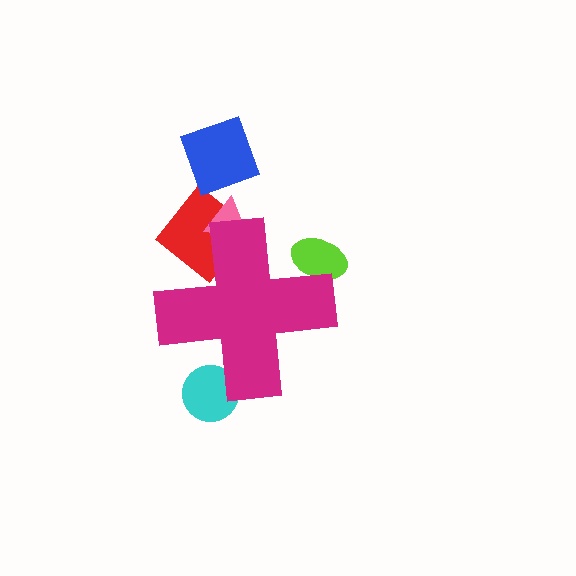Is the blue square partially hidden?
No, the blue square is fully visible.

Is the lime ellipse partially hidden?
Yes, the lime ellipse is partially hidden behind the magenta cross.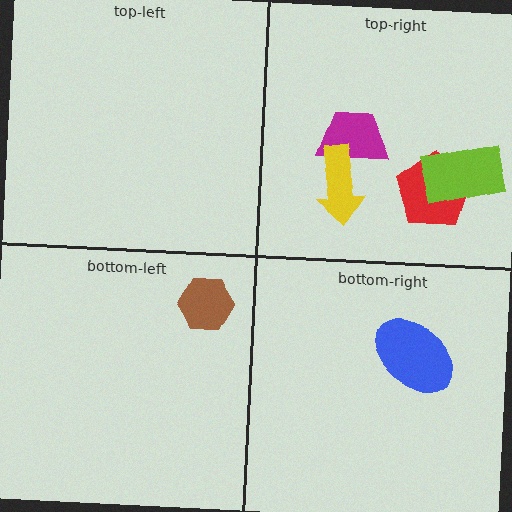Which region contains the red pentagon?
The top-right region.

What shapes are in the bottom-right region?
The blue ellipse.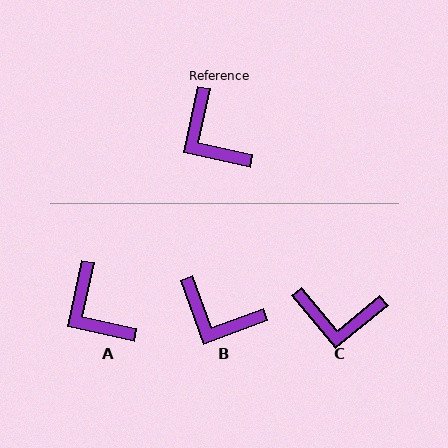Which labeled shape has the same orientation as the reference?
A.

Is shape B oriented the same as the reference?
No, it is off by about 32 degrees.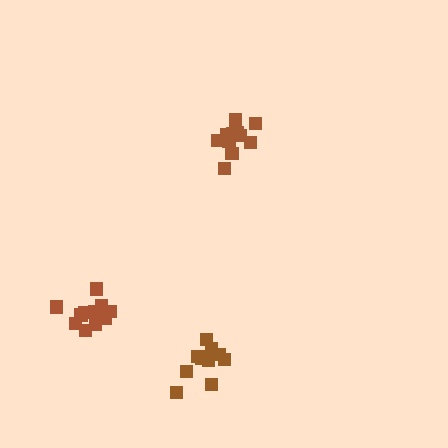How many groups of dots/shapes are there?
There are 3 groups.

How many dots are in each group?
Group 1: 14 dots, Group 2: 11 dots, Group 3: 12 dots (37 total).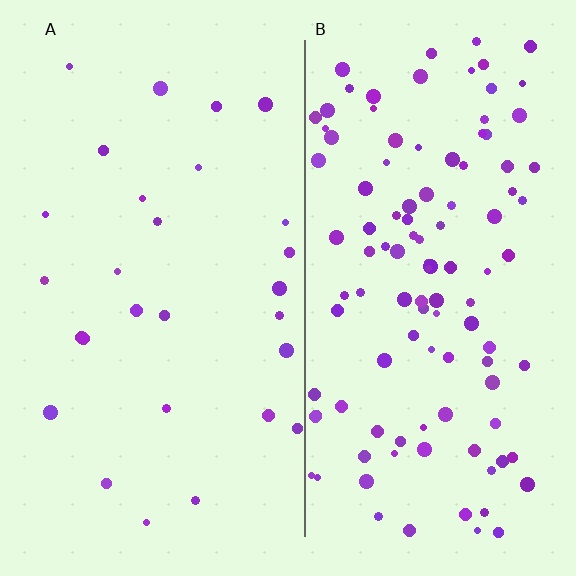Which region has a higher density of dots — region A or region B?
B (the right).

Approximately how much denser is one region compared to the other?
Approximately 4.0× — region B over region A.